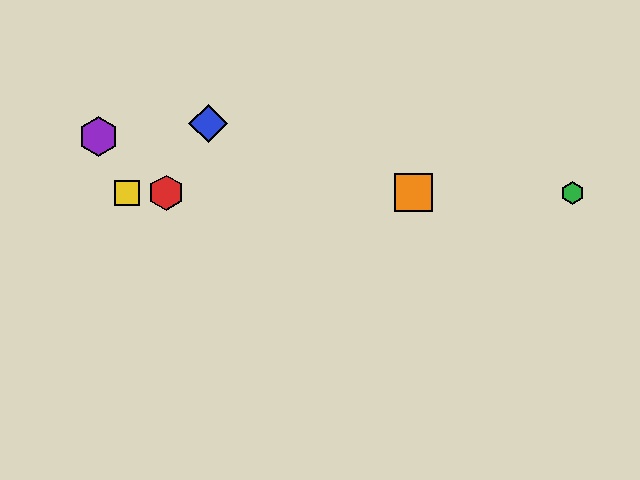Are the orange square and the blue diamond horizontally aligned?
No, the orange square is at y≈193 and the blue diamond is at y≈123.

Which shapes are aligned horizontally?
The red hexagon, the green hexagon, the yellow square, the orange square are aligned horizontally.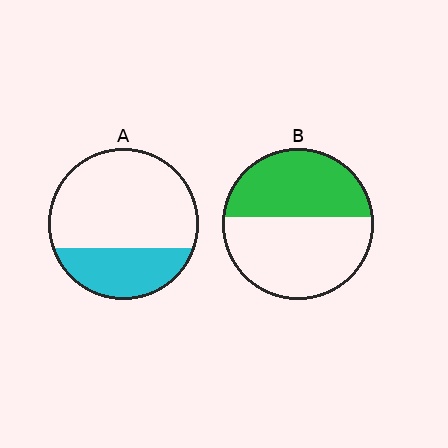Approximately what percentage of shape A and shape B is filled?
A is approximately 30% and B is approximately 45%.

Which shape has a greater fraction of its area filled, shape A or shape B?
Shape B.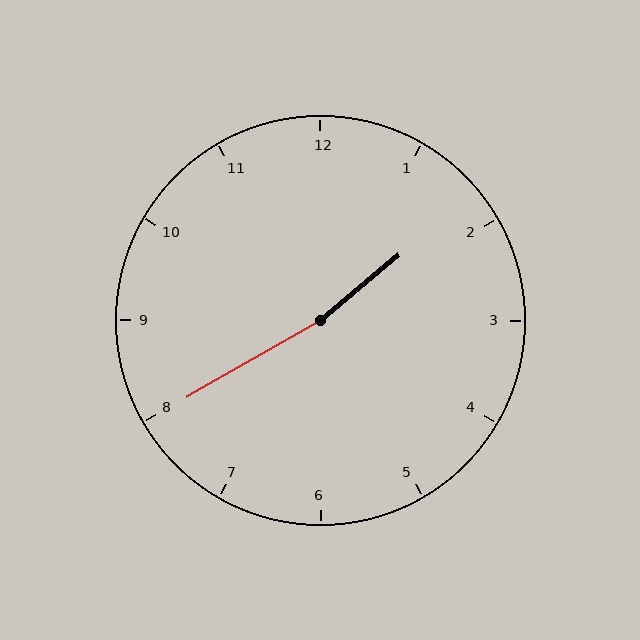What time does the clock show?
1:40.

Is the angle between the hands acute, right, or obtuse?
It is obtuse.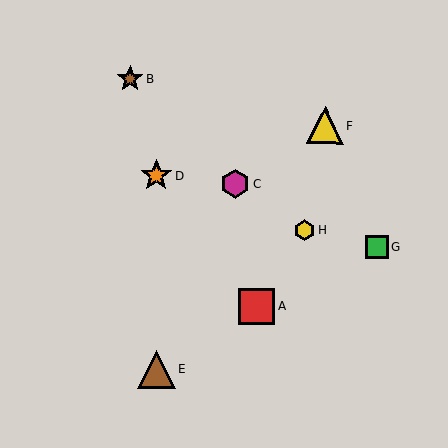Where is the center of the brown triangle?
The center of the brown triangle is at (157, 369).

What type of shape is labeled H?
Shape H is a yellow hexagon.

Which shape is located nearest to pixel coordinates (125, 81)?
The brown star (labeled B) at (130, 78) is nearest to that location.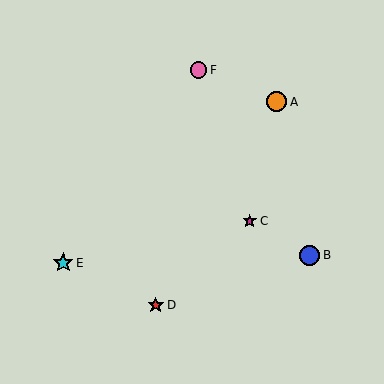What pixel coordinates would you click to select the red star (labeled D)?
Click at (156, 305) to select the red star D.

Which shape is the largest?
The orange circle (labeled A) is the largest.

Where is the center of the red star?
The center of the red star is at (156, 305).